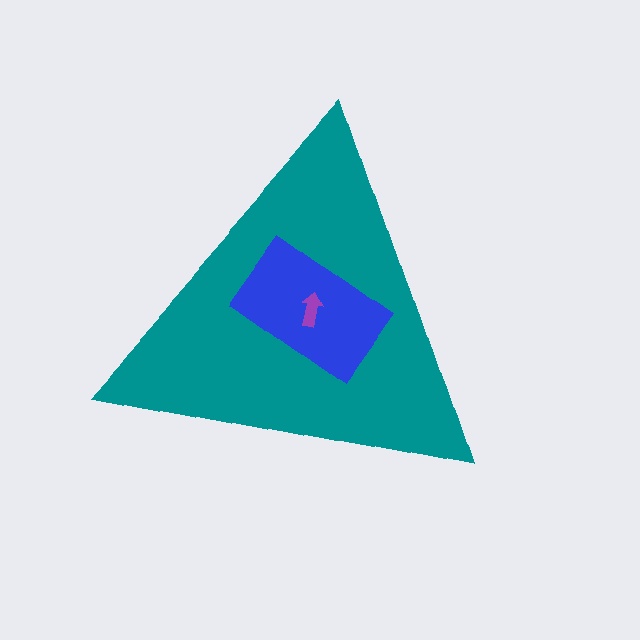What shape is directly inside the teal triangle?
The blue rectangle.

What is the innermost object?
The purple arrow.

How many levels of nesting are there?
3.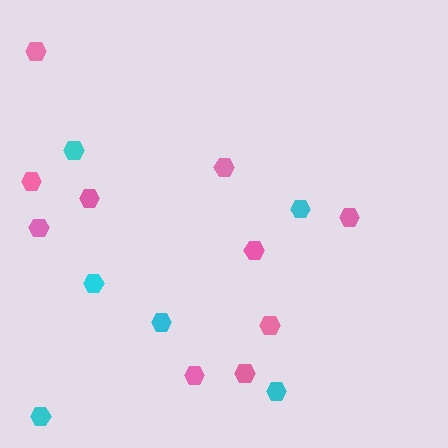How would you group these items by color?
There are 2 groups: one group of pink hexagons (10) and one group of cyan hexagons (6).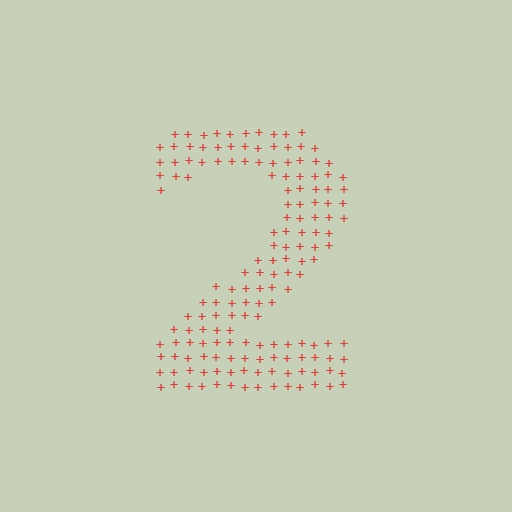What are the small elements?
The small elements are plus signs.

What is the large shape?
The large shape is the digit 2.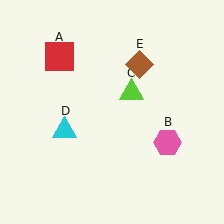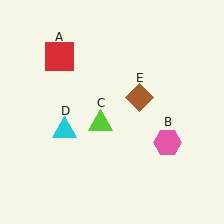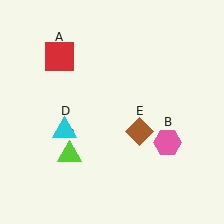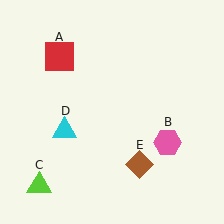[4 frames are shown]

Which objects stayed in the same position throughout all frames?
Red square (object A) and pink hexagon (object B) and cyan triangle (object D) remained stationary.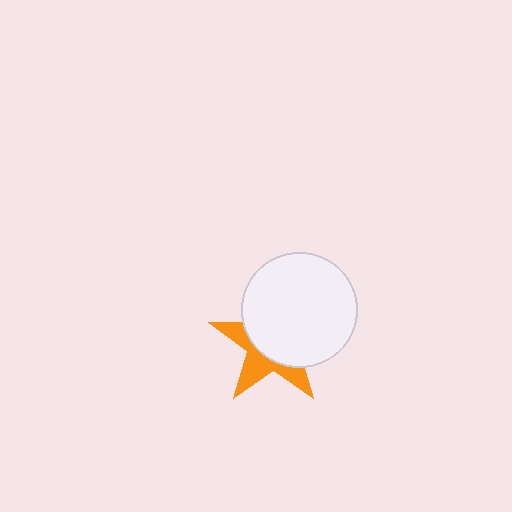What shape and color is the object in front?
The object in front is a white circle.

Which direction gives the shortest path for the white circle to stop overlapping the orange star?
Moving toward the upper-right gives the shortest separation.